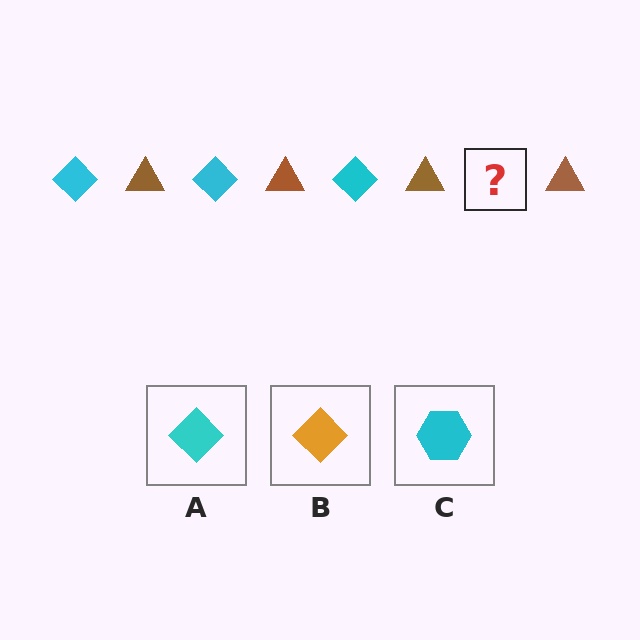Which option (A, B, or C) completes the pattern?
A.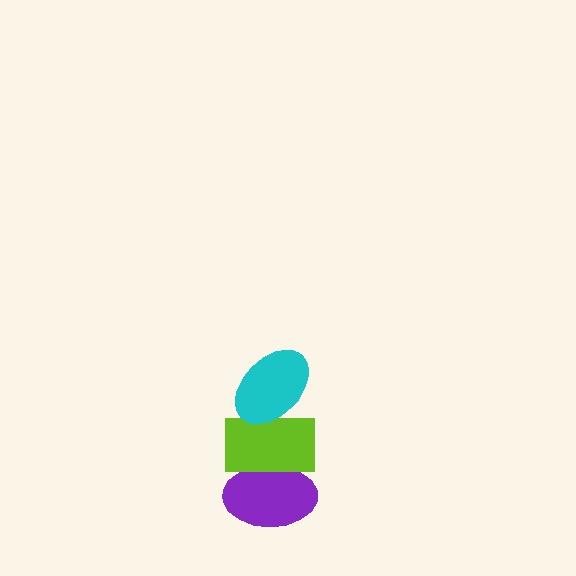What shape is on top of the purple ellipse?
The lime rectangle is on top of the purple ellipse.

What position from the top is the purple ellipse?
The purple ellipse is 3rd from the top.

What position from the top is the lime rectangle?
The lime rectangle is 2nd from the top.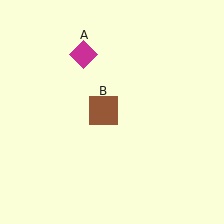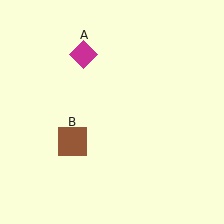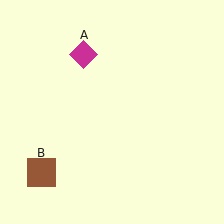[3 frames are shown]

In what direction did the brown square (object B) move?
The brown square (object B) moved down and to the left.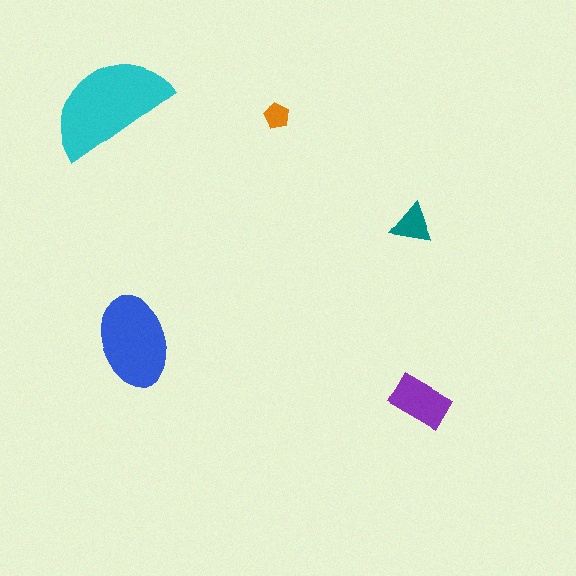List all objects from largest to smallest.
The cyan semicircle, the blue ellipse, the purple rectangle, the teal triangle, the orange pentagon.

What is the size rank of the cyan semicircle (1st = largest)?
1st.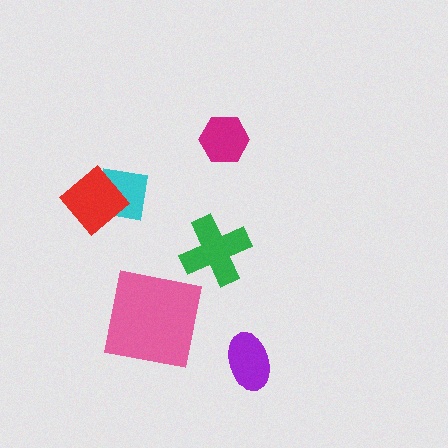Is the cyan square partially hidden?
Yes, it is partially covered by another shape.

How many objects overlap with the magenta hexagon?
0 objects overlap with the magenta hexagon.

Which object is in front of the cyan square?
The red diamond is in front of the cyan square.